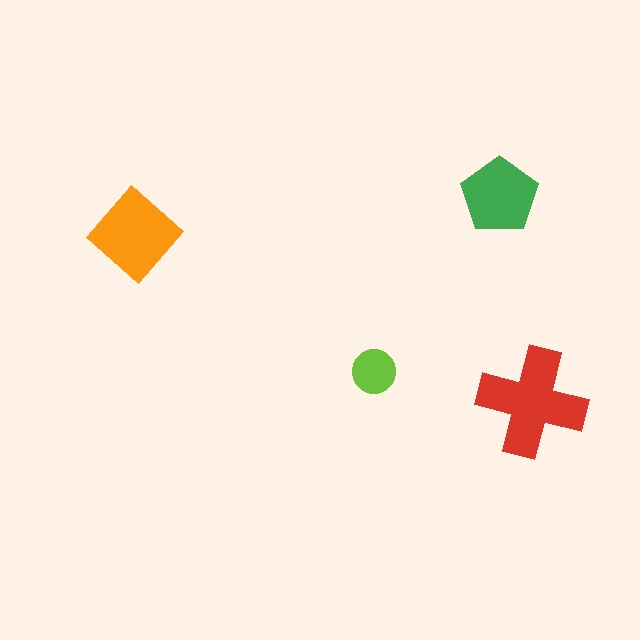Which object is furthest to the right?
The red cross is rightmost.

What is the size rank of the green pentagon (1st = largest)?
3rd.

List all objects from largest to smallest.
The red cross, the orange diamond, the green pentagon, the lime circle.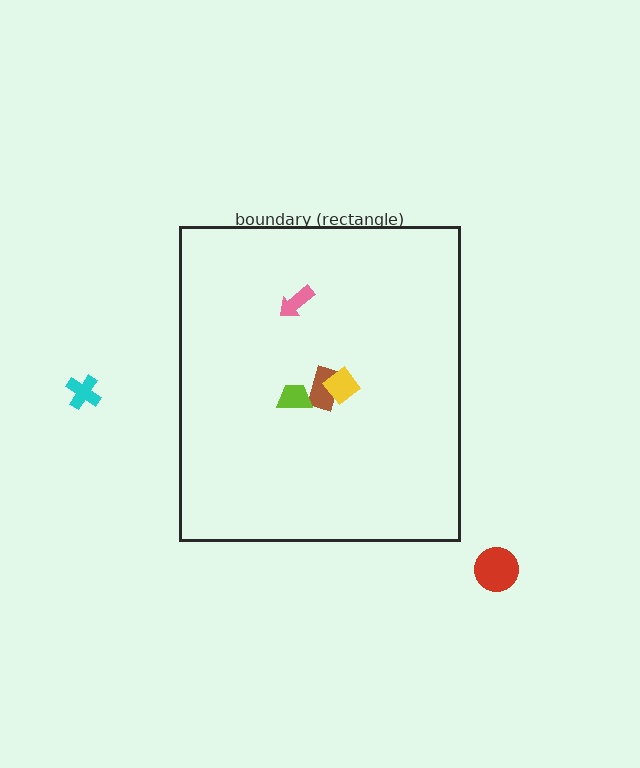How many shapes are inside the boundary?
4 inside, 2 outside.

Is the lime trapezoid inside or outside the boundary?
Inside.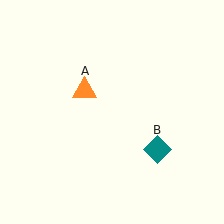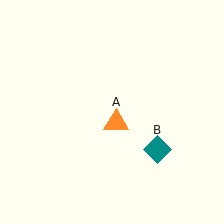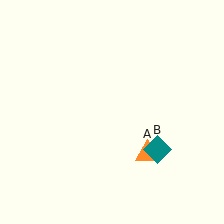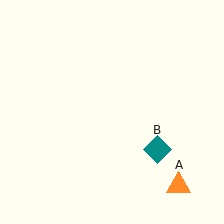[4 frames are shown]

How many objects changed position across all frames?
1 object changed position: orange triangle (object A).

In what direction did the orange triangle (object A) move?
The orange triangle (object A) moved down and to the right.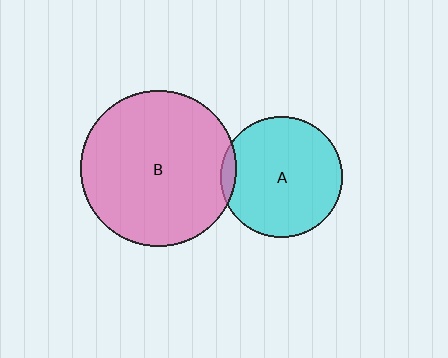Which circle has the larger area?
Circle B (pink).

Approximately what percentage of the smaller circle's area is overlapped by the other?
Approximately 5%.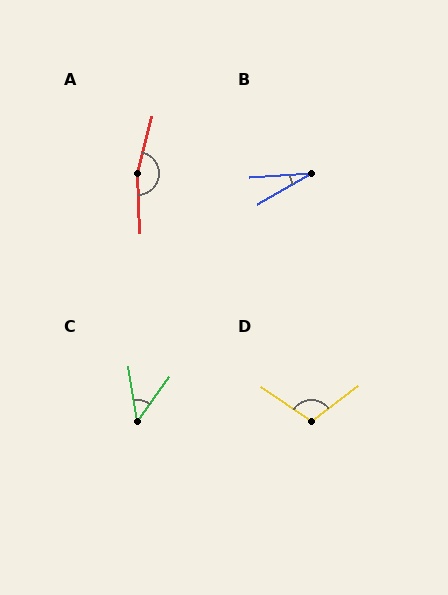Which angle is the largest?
A, at approximately 163 degrees.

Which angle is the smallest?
B, at approximately 27 degrees.